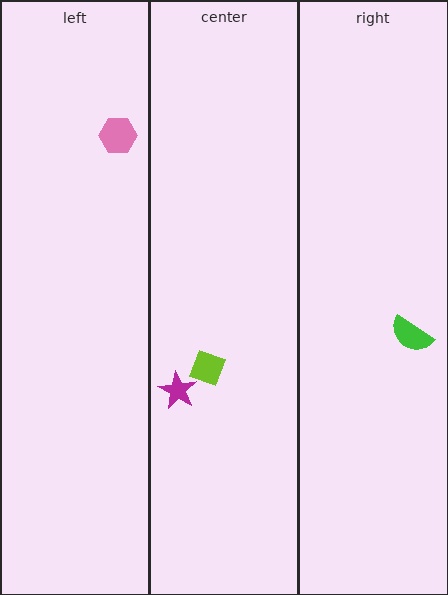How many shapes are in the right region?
1.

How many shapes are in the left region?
1.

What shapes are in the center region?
The magenta star, the lime diamond.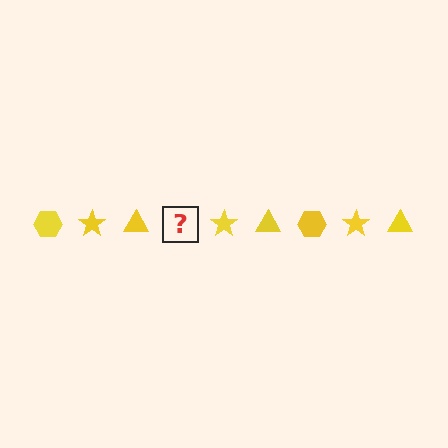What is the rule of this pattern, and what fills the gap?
The rule is that the pattern cycles through hexagon, star, triangle shapes in yellow. The gap should be filled with a yellow hexagon.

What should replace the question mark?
The question mark should be replaced with a yellow hexagon.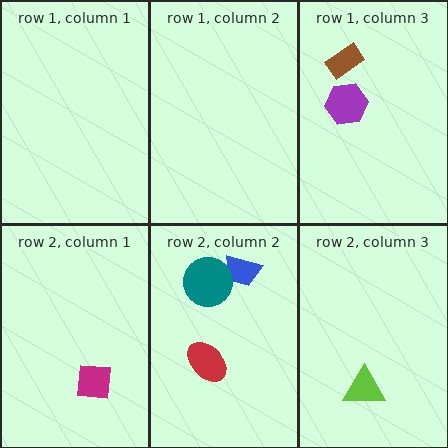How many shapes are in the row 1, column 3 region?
2.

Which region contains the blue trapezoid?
The row 2, column 2 region.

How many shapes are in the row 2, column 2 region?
3.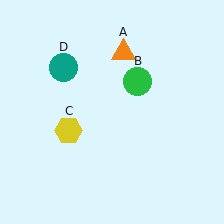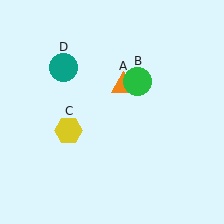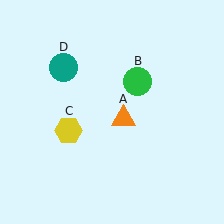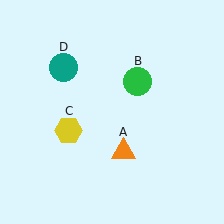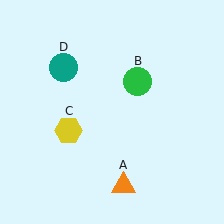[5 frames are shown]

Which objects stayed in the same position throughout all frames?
Green circle (object B) and yellow hexagon (object C) and teal circle (object D) remained stationary.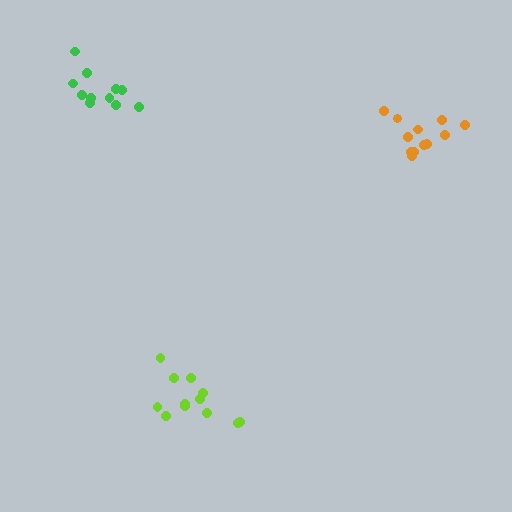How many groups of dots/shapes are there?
There are 3 groups.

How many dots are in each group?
Group 1: 12 dots, Group 2: 11 dots, Group 3: 12 dots (35 total).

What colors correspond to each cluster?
The clusters are colored: lime, green, orange.